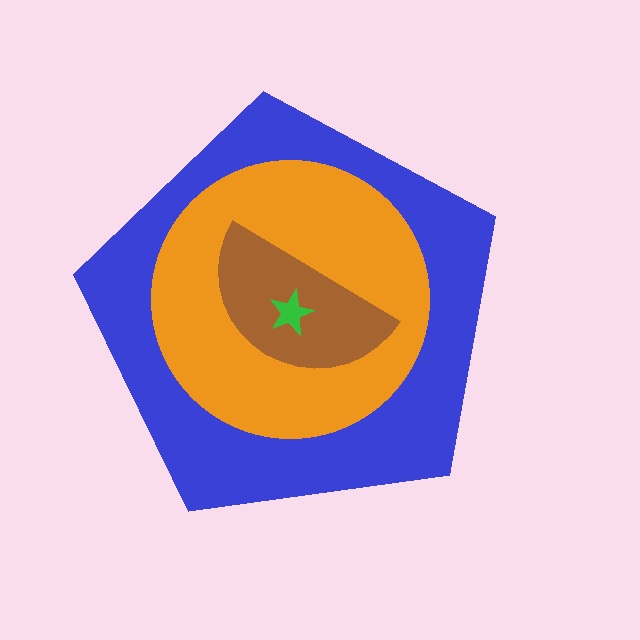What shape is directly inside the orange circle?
The brown semicircle.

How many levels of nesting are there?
4.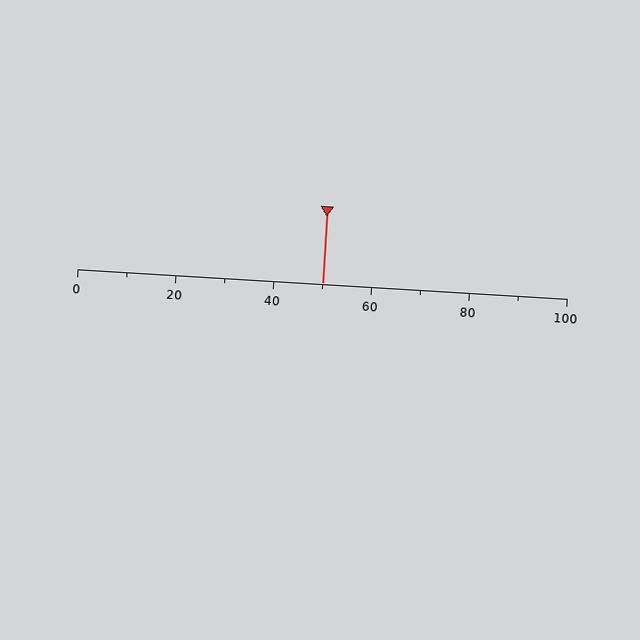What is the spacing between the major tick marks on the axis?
The major ticks are spaced 20 apart.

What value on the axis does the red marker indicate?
The marker indicates approximately 50.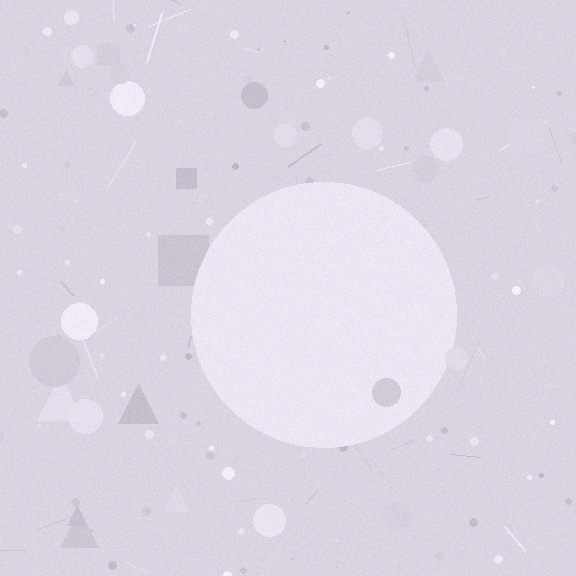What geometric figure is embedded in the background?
A circle is embedded in the background.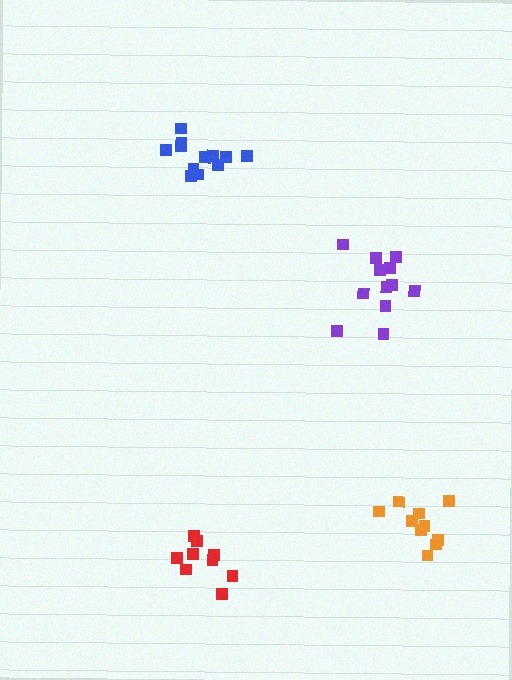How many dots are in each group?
Group 1: 12 dots, Group 2: 9 dots, Group 3: 10 dots, Group 4: 12 dots (43 total).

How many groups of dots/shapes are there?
There are 4 groups.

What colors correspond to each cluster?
The clusters are colored: blue, red, orange, purple.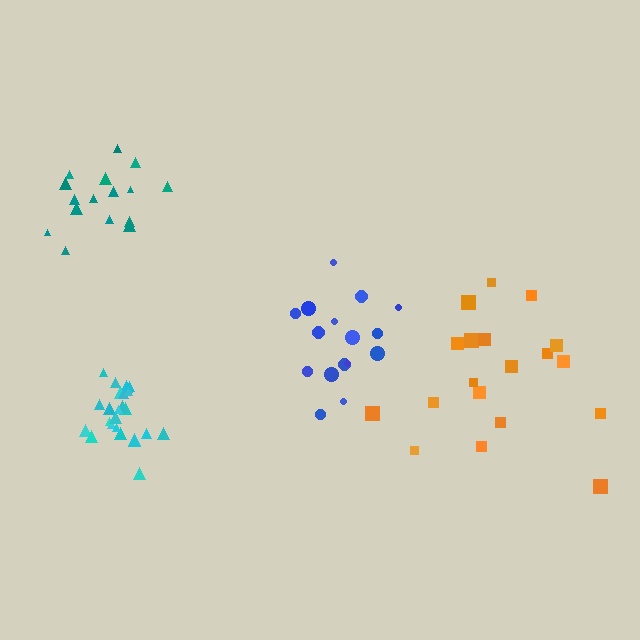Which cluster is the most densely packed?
Cyan.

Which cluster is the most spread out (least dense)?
Orange.